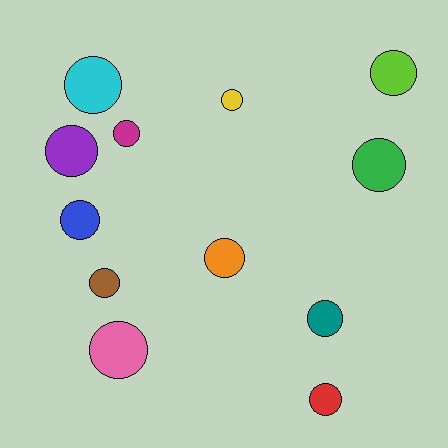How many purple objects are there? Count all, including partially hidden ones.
There is 1 purple object.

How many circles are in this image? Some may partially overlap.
There are 12 circles.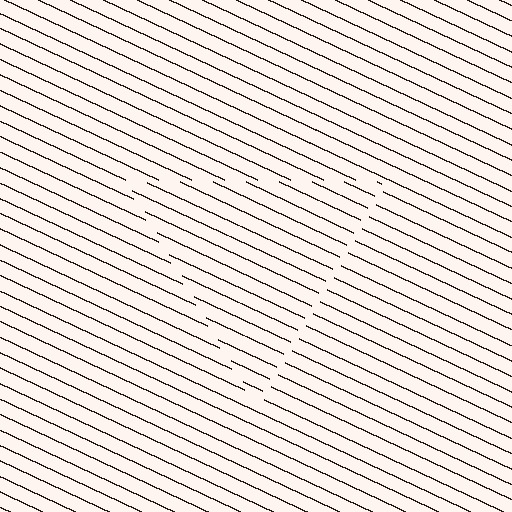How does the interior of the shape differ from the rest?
The interior of the shape contains the same grating, shifted by half a period — the contour is defined by the phase discontinuity where line-ends from the inner and outer gratings abut.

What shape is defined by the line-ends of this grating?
An illusory triangle. The interior of the shape contains the same grating, shifted by half a period — the contour is defined by the phase discontinuity where line-ends from the inner and outer gratings abut.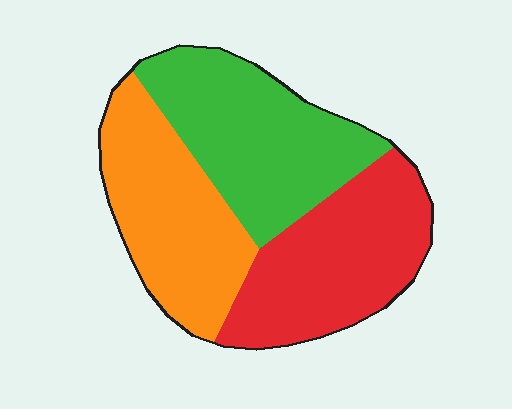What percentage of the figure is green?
Green covers around 35% of the figure.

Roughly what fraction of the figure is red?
Red takes up about one third (1/3) of the figure.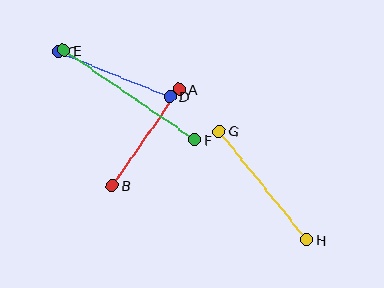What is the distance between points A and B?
The distance is approximately 117 pixels.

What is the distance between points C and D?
The distance is approximately 120 pixels.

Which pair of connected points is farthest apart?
Points E and F are farthest apart.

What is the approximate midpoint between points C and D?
The midpoint is at approximately (114, 74) pixels.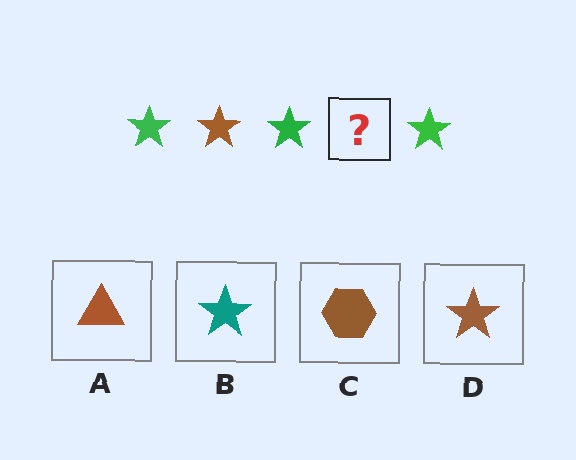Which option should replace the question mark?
Option D.